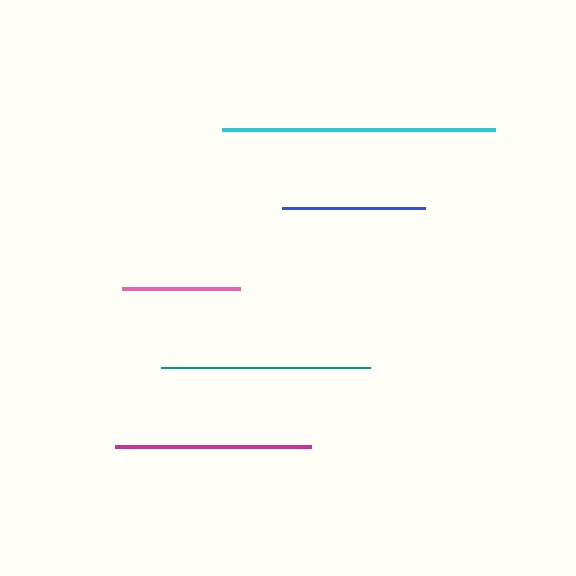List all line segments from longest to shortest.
From longest to shortest: cyan, teal, magenta, blue, pink.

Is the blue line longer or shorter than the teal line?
The teal line is longer than the blue line.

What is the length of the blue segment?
The blue segment is approximately 143 pixels long.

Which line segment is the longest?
The cyan line is the longest at approximately 273 pixels.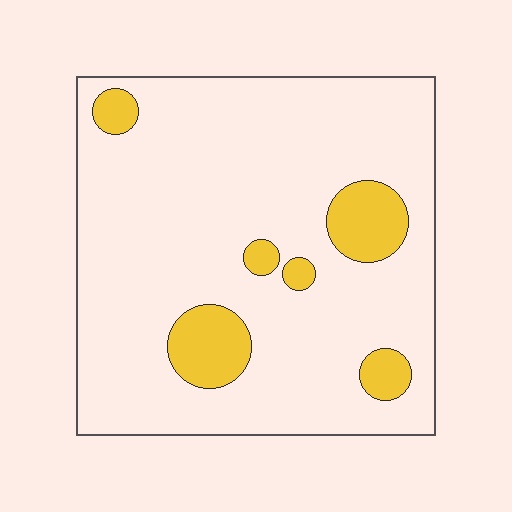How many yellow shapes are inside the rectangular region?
6.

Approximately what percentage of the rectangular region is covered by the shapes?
Approximately 15%.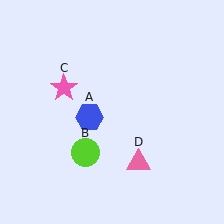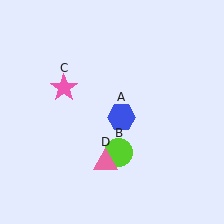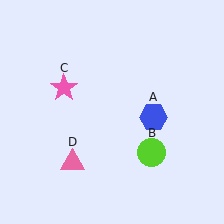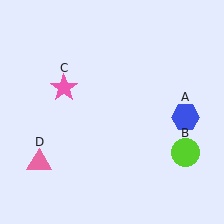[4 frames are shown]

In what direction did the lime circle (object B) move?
The lime circle (object B) moved right.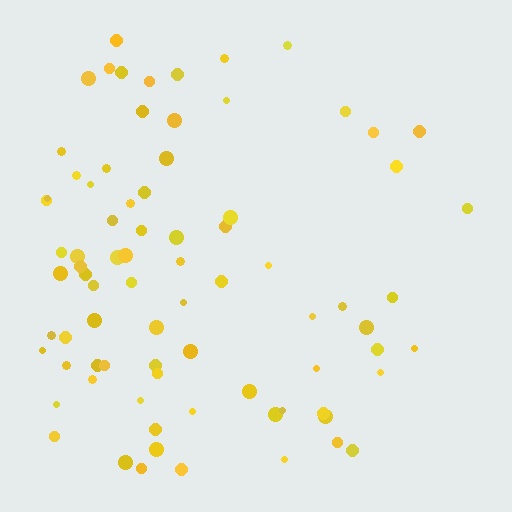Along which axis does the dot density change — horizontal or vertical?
Horizontal.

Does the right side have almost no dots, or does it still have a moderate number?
Still a moderate number, just noticeably fewer than the left.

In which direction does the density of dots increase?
From right to left, with the left side densest.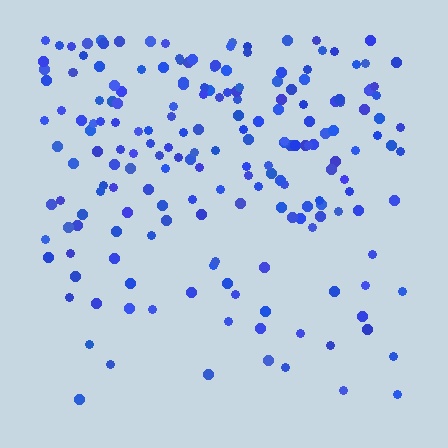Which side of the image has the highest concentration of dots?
The top.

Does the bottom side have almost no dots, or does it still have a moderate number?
Still a moderate number, just noticeably fewer than the top.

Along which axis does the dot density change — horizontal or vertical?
Vertical.